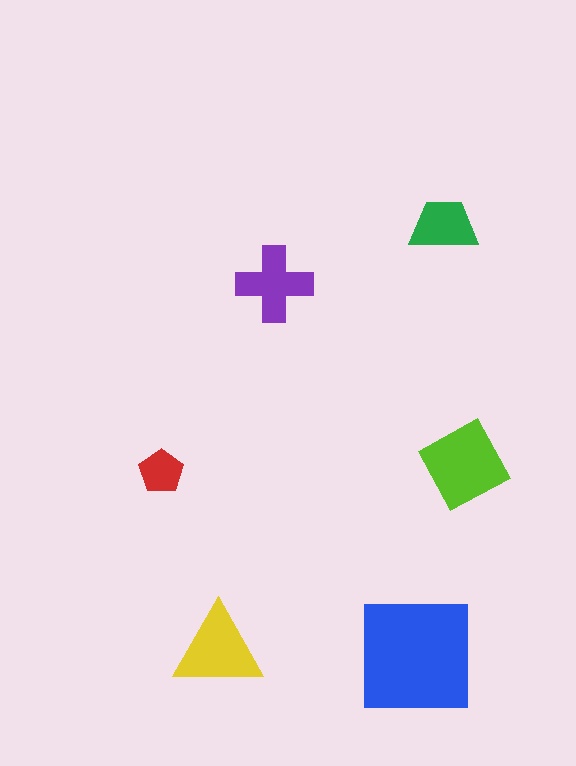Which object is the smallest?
The red pentagon.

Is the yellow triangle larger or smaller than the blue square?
Smaller.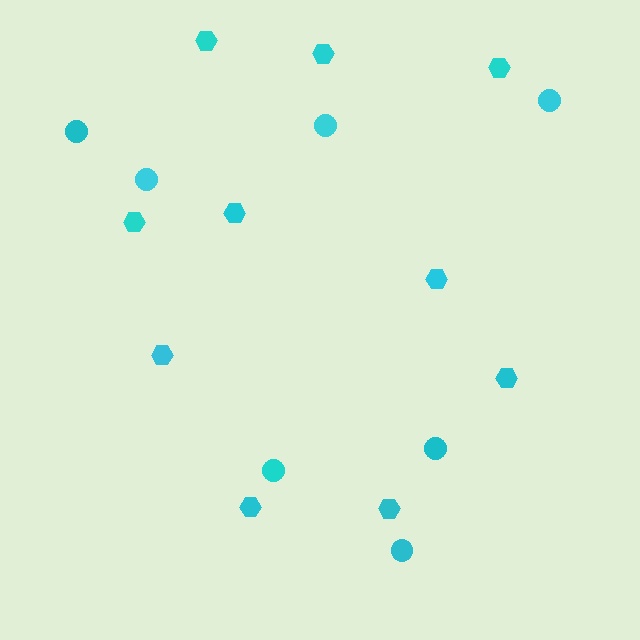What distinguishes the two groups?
There are 2 groups: one group of circles (7) and one group of hexagons (10).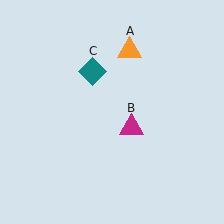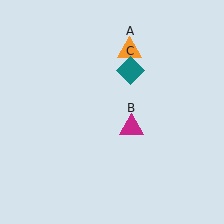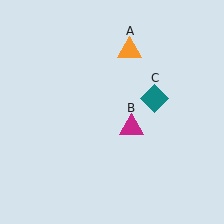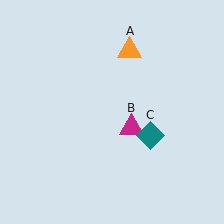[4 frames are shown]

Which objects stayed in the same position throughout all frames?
Orange triangle (object A) and magenta triangle (object B) remained stationary.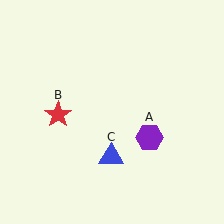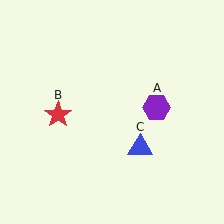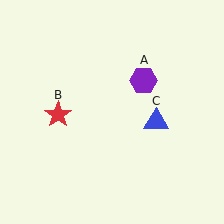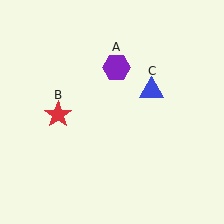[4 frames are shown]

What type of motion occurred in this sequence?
The purple hexagon (object A), blue triangle (object C) rotated counterclockwise around the center of the scene.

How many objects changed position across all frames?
2 objects changed position: purple hexagon (object A), blue triangle (object C).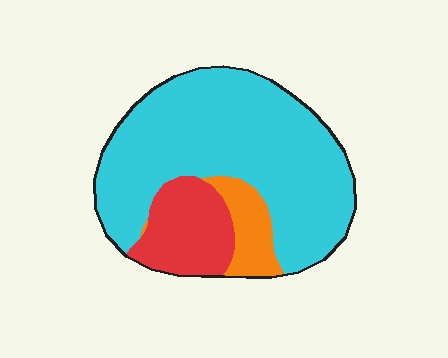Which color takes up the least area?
Orange, at roughly 10%.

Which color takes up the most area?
Cyan, at roughly 70%.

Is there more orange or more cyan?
Cyan.